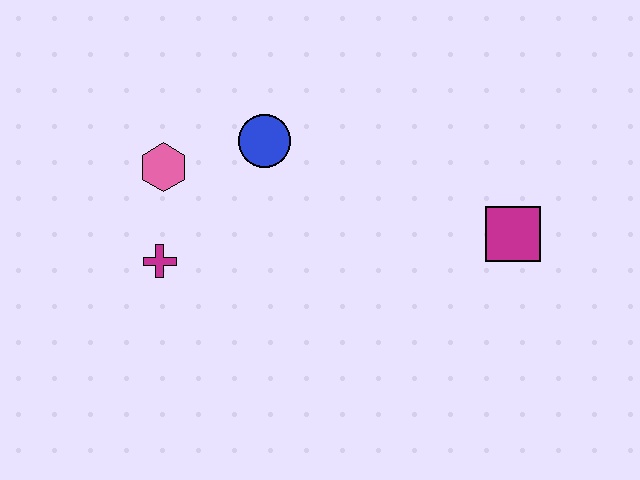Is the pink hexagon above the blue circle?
No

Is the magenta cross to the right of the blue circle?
No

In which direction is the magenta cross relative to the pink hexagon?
The magenta cross is below the pink hexagon.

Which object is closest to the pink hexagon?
The magenta cross is closest to the pink hexagon.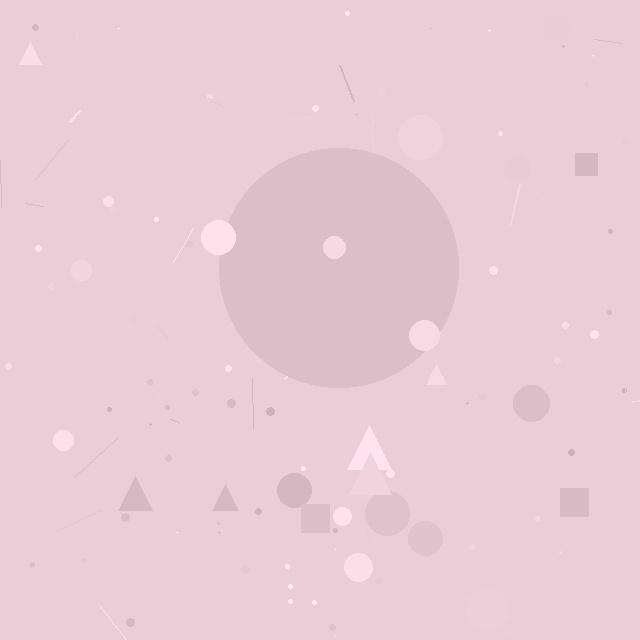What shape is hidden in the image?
A circle is hidden in the image.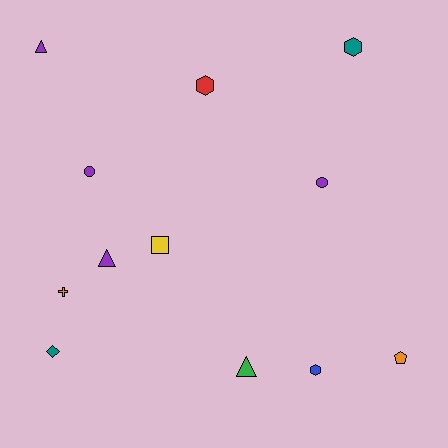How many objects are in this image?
There are 12 objects.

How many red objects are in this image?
There is 1 red object.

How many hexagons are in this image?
There are 3 hexagons.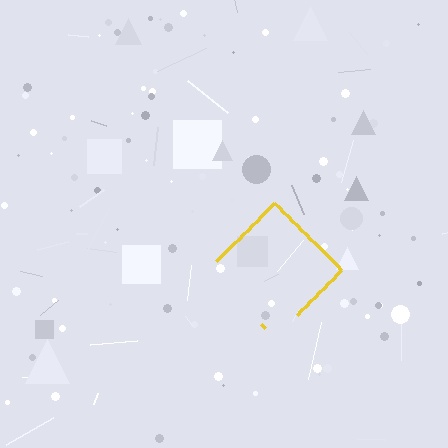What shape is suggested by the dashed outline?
The dashed outline suggests a diamond.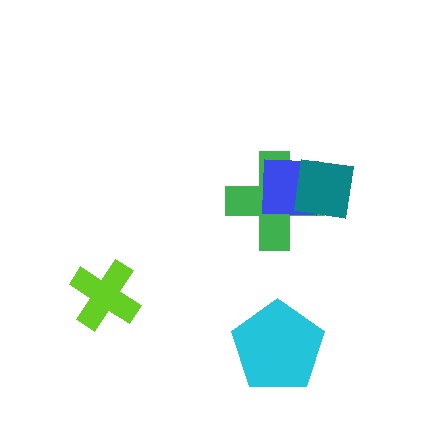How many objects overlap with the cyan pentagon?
0 objects overlap with the cyan pentagon.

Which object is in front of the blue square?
The teal square is in front of the blue square.